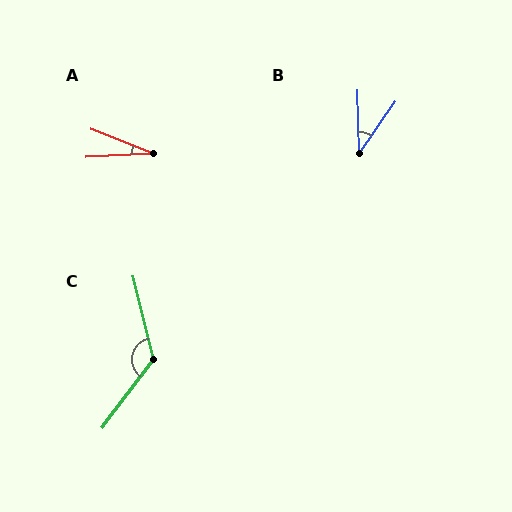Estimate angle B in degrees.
Approximately 36 degrees.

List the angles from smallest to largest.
A (24°), B (36°), C (129°).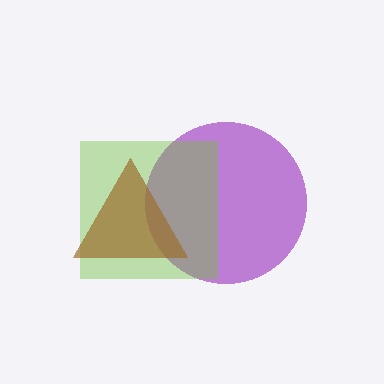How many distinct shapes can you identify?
There are 3 distinct shapes: a purple circle, a lime square, a brown triangle.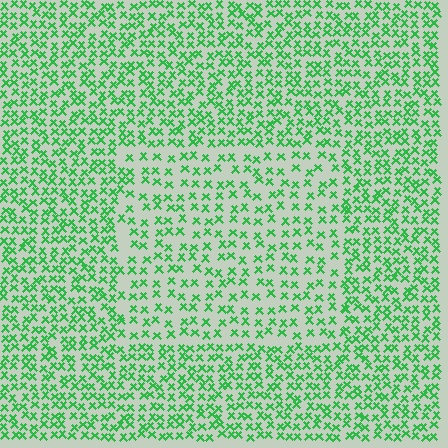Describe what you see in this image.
The image contains small green elements arranged at two different densities. A rectangle-shaped region is visible where the elements are less densely packed than the surrounding area.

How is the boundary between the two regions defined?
The boundary is defined by a change in element density (approximately 1.7x ratio). All elements are the same color, size, and shape.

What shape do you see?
I see a rectangle.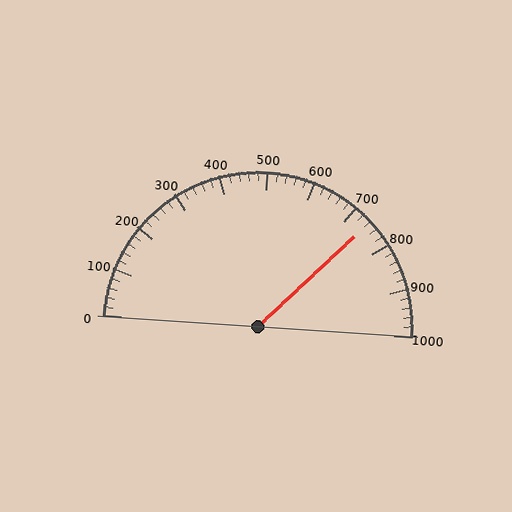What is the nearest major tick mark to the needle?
The nearest major tick mark is 700.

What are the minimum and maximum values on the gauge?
The gauge ranges from 0 to 1000.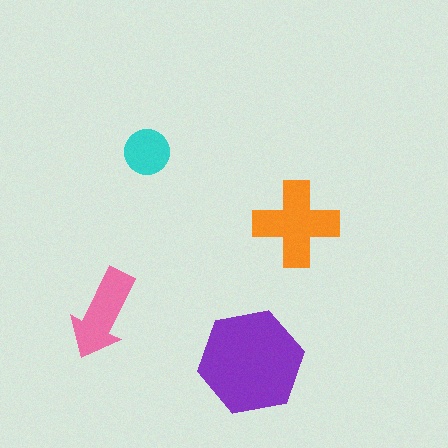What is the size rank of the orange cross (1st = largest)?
2nd.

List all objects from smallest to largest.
The cyan circle, the pink arrow, the orange cross, the purple hexagon.